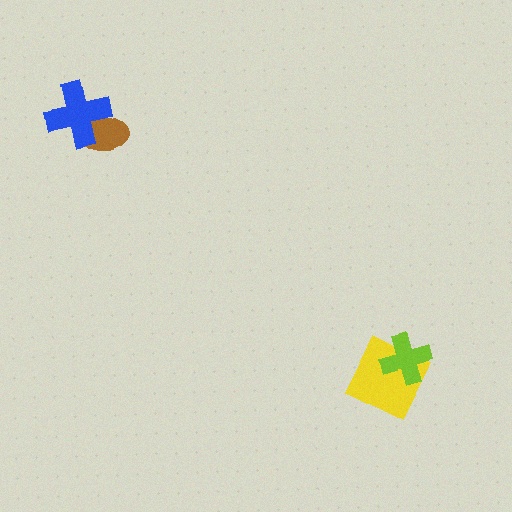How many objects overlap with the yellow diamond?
1 object overlaps with the yellow diamond.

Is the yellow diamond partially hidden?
Yes, it is partially covered by another shape.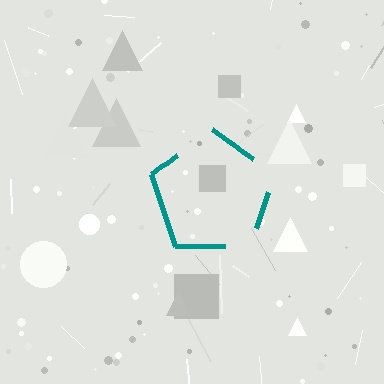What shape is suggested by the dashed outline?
The dashed outline suggests a pentagon.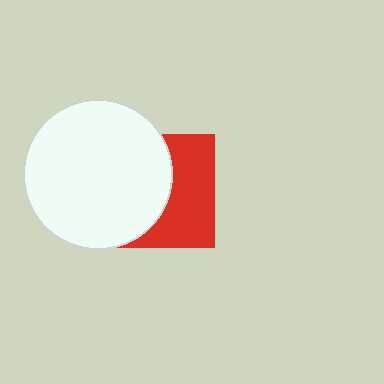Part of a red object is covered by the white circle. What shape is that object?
It is a square.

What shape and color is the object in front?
The object in front is a white circle.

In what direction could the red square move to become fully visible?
The red square could move right. That would shift it out from behind the white circle entirely.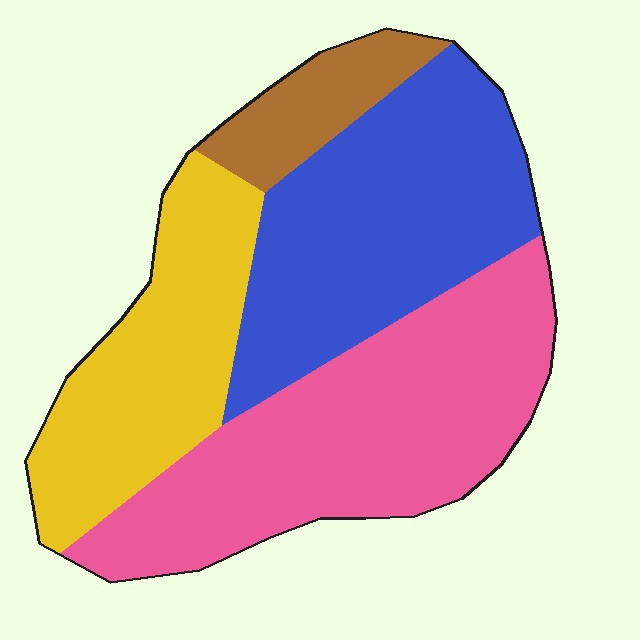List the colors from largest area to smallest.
From largest to smallest: pink, blue, yellow, brown.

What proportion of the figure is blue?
Blue takes up about one third (1/3) of the figure.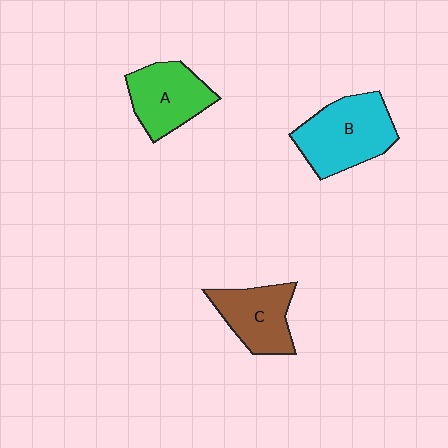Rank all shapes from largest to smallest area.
From largest to smallest: B (cyan), A (green), C (brown).